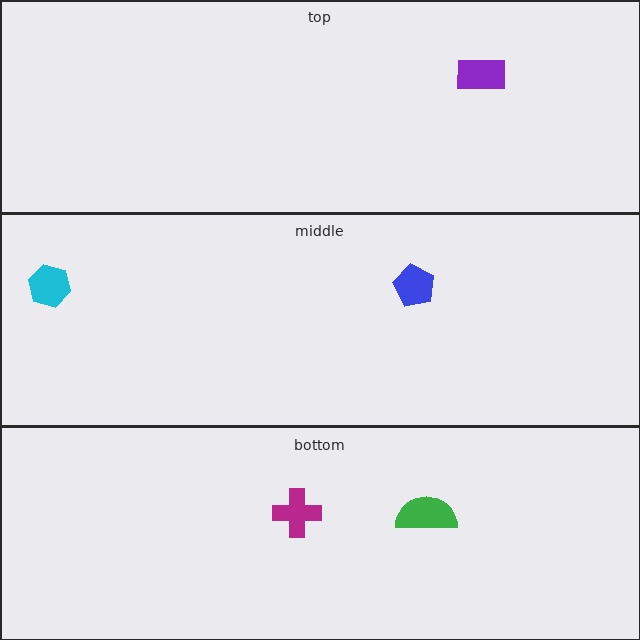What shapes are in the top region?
The purple rectangle.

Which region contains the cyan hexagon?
The middle region.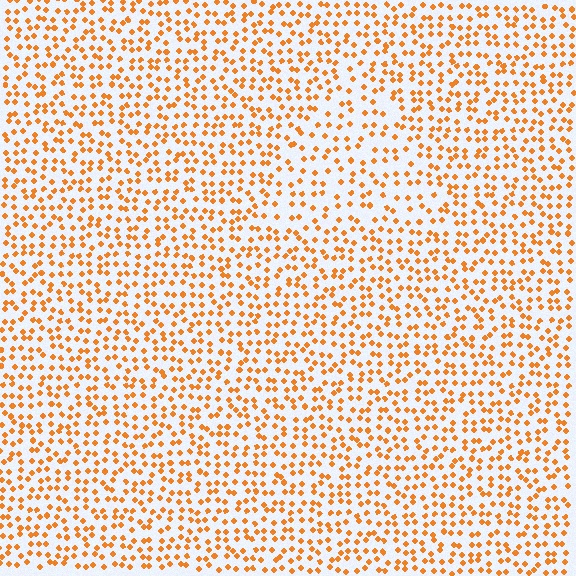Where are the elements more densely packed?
The elements are more densely packed outside the triangle boundary.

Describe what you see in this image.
The image contains small orange elements arranged at two different densities. A triangle-shaped region is visible where the elements are less densely packed than the surrounding area.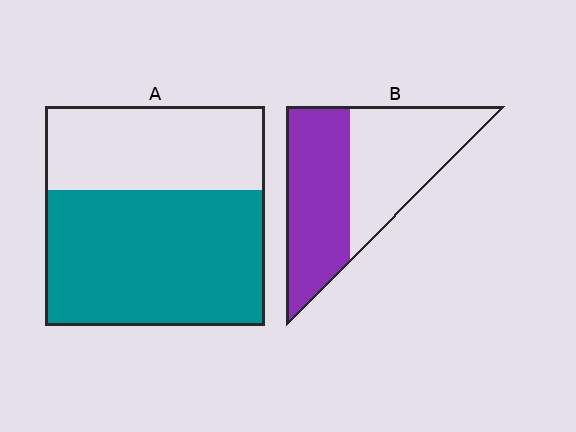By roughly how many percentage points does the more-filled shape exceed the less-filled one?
By roughly 10 percentage points (A over B).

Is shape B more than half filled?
Roughly half.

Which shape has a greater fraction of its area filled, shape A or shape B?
Shape A.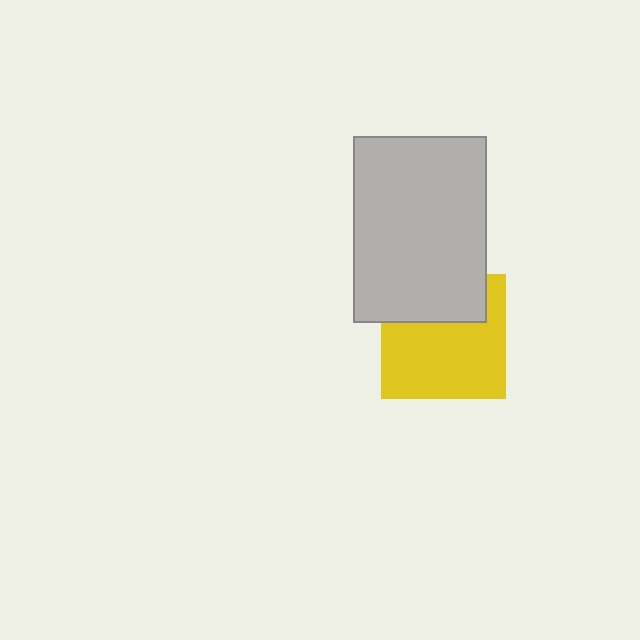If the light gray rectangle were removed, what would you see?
You would see the complete yellow square.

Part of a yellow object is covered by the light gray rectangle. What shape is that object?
It is a square.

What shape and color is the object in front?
The object in front is a light gray rectangle.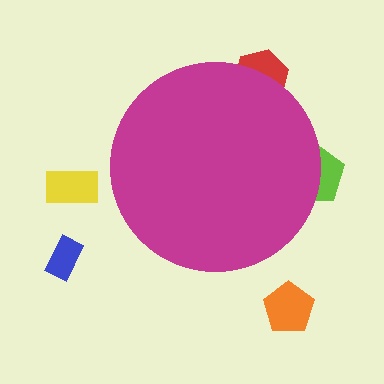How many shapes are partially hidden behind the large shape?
2 shapes are partially hidden.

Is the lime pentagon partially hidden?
Yes, the lime pentagon is partially hidden behind the magenta circle.